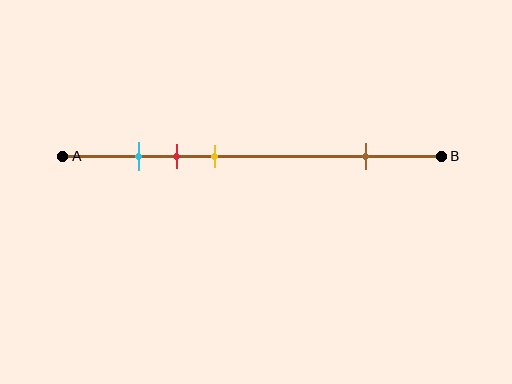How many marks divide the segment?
There are 4 marks dividing the segment.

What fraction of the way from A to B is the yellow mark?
The yellow mark is approximately 40% (0.4) of the way from A to B.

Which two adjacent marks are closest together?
The cyan and red marks are the closest adjacent pair.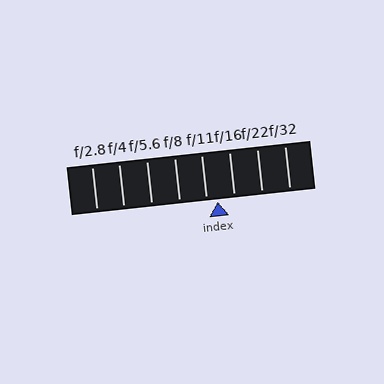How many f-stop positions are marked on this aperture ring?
There are 8 f-stop positions marked.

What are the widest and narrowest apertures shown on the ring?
The widest aperture shown is f/2.8 and the narrowest is f/32.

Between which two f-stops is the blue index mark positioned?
The index mark is between f/11 and f/16.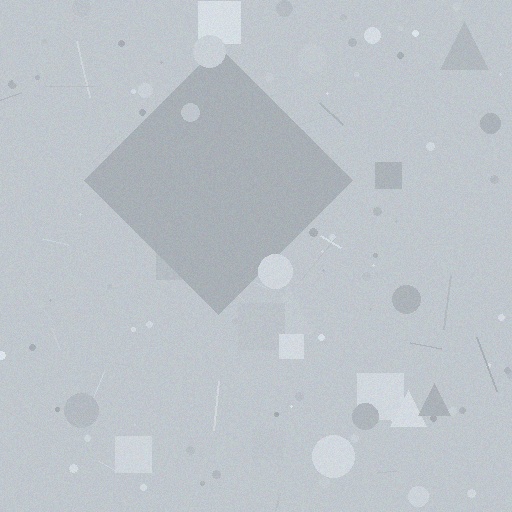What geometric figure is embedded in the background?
A diamond is embedded in the background.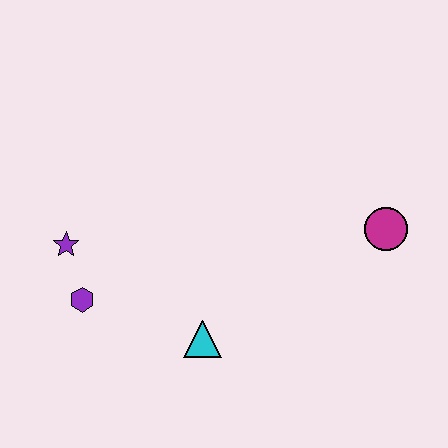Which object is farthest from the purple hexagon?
The magenta circle is farthest from the purple hexagon.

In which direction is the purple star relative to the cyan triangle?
The purple star is to the left of the cyan triangle.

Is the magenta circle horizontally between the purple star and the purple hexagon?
No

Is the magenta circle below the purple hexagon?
No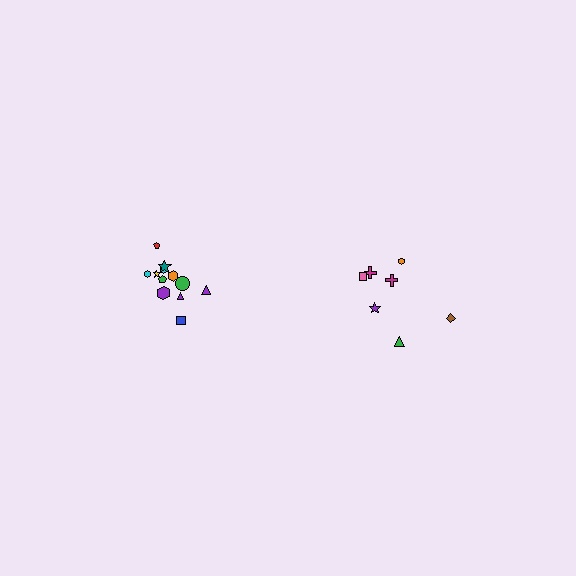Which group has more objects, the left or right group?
The left group.